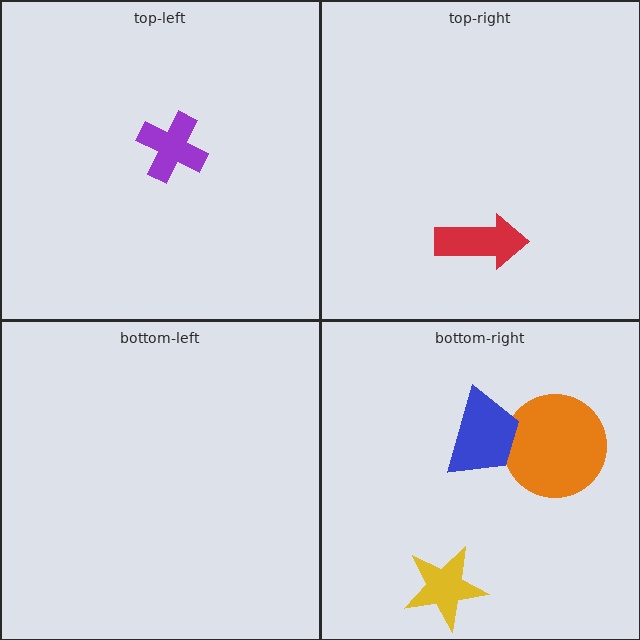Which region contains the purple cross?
The top-left region.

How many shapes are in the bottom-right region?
3.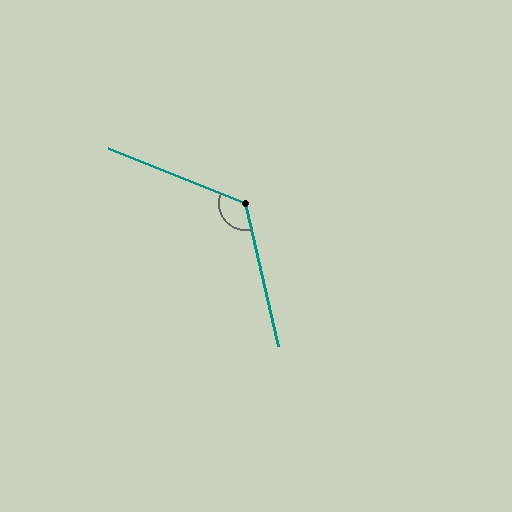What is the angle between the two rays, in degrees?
Approximately 125 degrees.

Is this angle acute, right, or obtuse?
It is obtuse.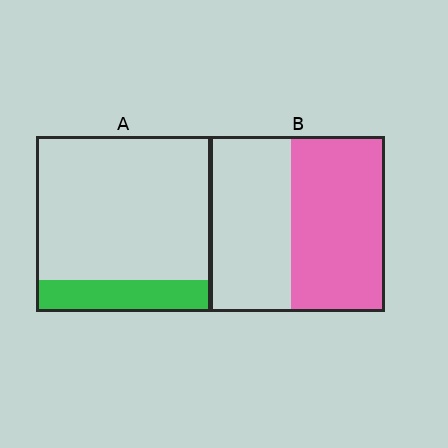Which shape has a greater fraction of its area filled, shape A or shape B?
Shape B.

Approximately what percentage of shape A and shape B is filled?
A is approximately 20% and B is approximately 55%.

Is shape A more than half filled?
No.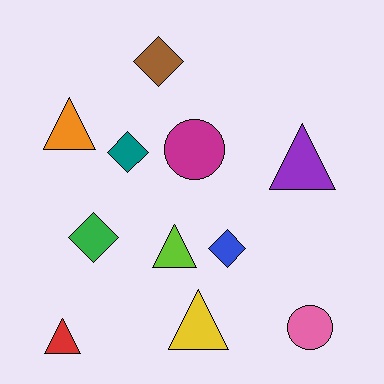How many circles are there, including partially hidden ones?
There are 2 circles.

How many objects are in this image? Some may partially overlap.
There are 11 objects.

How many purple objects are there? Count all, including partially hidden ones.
There is 1 purple object.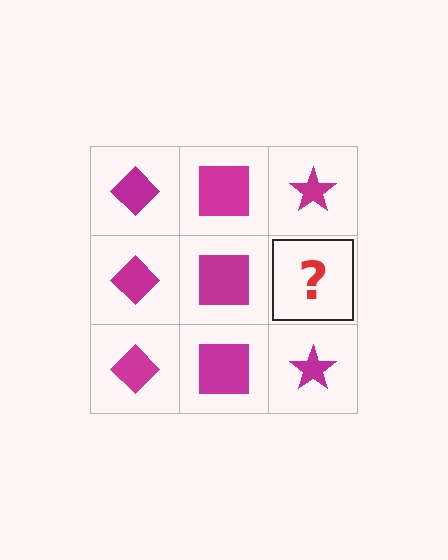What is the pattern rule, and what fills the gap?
The rule is that each column has a consistent shape. The gap should be filled with a magenta star.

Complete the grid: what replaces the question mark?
The question mark should be replaced with a magenta star.